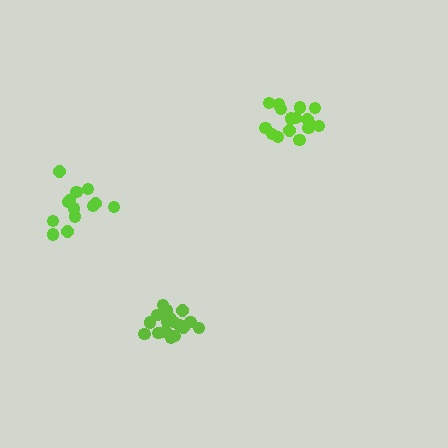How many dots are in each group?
Group 1: 13 dots, Group 2: 18 dots, Group 3: 16 dots (47 total).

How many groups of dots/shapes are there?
There are 3 groups.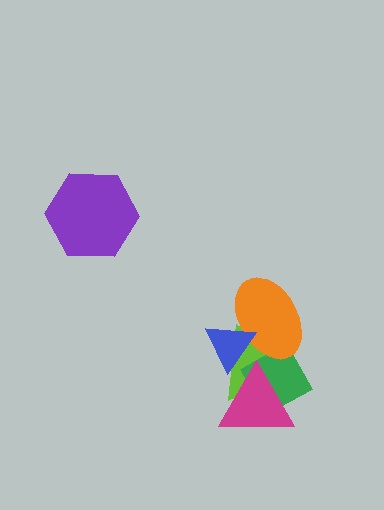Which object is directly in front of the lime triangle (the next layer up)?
The green square is directly in front of the lime triangle.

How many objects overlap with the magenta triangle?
3 objects overlap with the magenta triangle.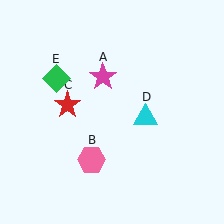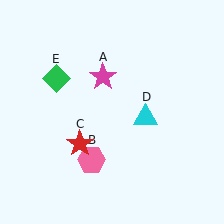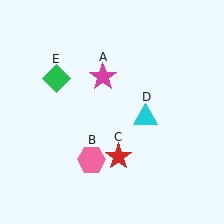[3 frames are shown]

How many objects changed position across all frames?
1 object changed position: red star (object C).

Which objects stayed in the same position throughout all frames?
Magenta star (object A) and pink hexagon (object B) and cyan triangle (object D) and green diamond (object E) remained stationary.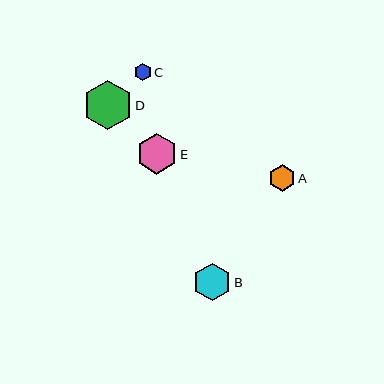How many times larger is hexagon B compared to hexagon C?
Hexagon B is approximately 2.2 times the size of hexagon C.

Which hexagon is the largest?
Hexagon D is the largest with a size of approximately 49 pixels.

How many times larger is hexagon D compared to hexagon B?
Hexagon D is approximately 1.3 times the size of hexagon B.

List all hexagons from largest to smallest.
From largest to smallest: D, E, B, A, C.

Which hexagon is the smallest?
Hexagon C is the smallest with a size of approximately 17 pixels.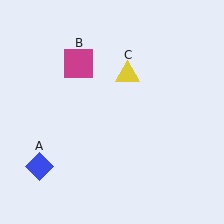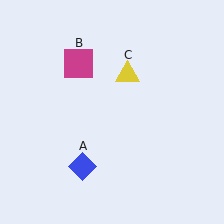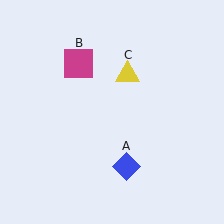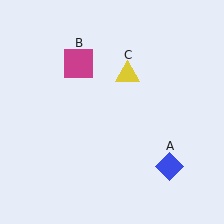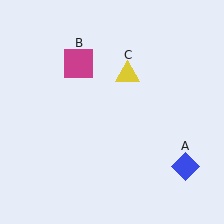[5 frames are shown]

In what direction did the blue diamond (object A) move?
The blue diamond (object A) moved right.